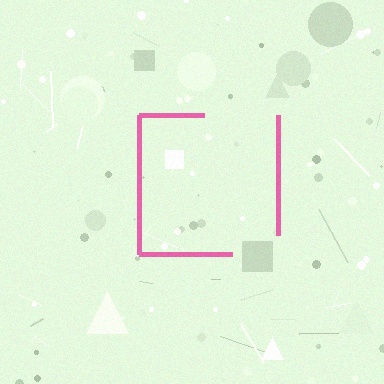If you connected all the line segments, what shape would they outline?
They would outline a square.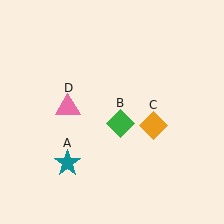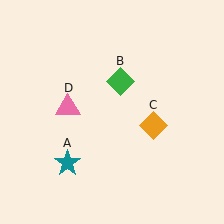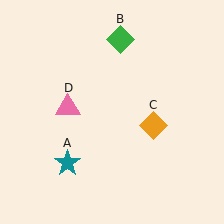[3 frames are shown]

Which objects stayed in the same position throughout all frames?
Teal star (object A) and orange diamond (object C) and pink triangle (object D) remained stationary.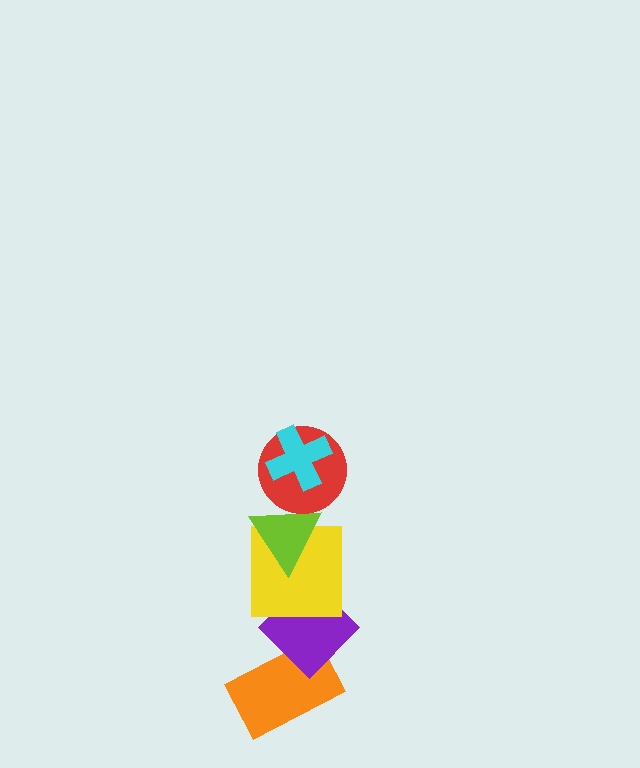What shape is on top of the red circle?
The cyan cross is on top of the red circle.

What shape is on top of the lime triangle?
The red circle is on top of the lime triangle.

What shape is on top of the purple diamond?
The yellow square is on top of the purple diamond.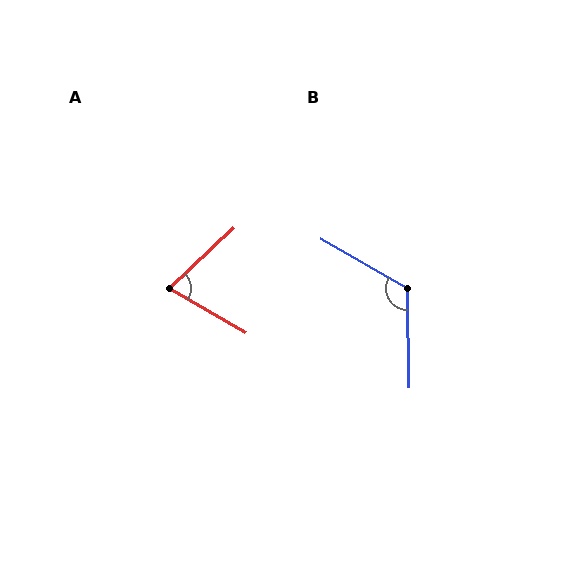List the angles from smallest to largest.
A (74°), B (121°).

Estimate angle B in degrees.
Approximately 121 degrees.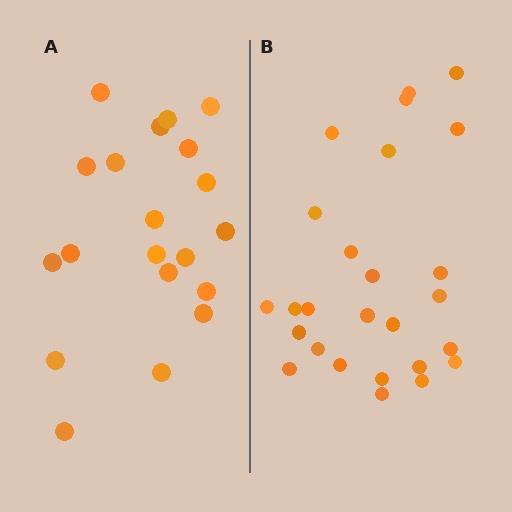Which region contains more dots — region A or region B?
Region B (the right region) has more dots.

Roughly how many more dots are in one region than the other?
Region B has about 6 more dots than region A.